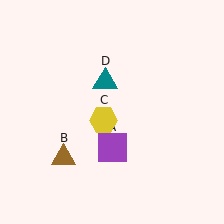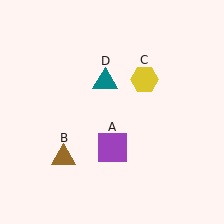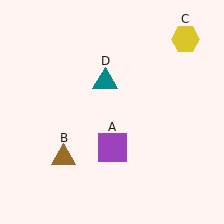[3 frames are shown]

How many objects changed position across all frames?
1 object changed position: yellow hexagon (object C).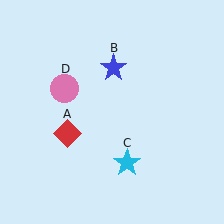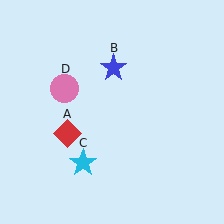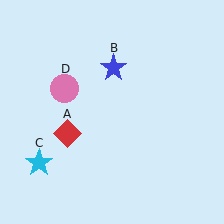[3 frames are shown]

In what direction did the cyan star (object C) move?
The cyan star (object C) moved left.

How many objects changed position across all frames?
1 object changed position: cyan star (object C).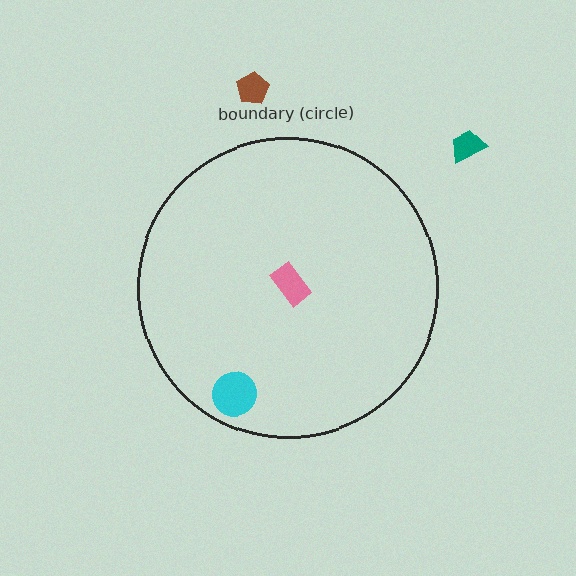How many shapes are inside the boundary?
2 inside, 2 outside.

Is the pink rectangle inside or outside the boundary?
Inside.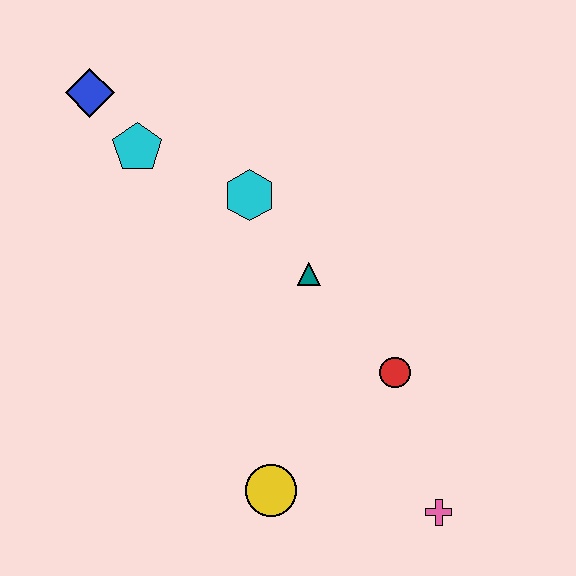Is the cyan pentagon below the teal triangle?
No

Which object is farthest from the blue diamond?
The pink cross is farthest from the blue diamond.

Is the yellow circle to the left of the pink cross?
Yes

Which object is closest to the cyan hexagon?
The teal triangle is closest to the cyan hexagon.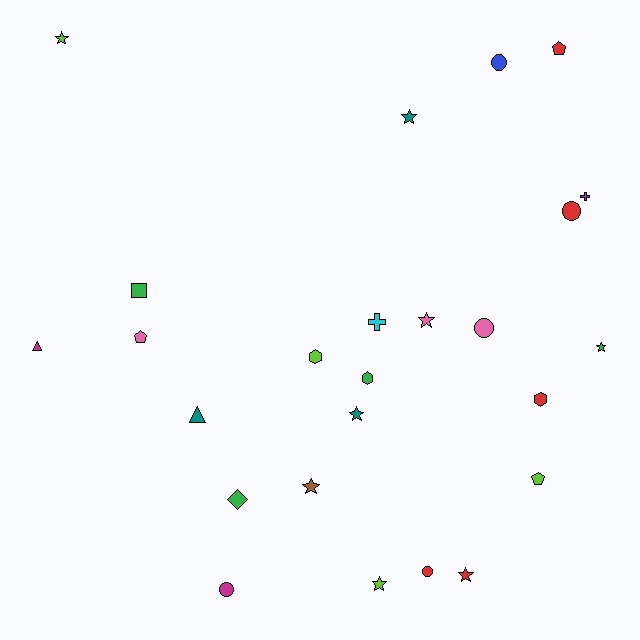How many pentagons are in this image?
There are 3 pentagons.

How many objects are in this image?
There are 25 objects.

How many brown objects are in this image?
There is 1 brown object.